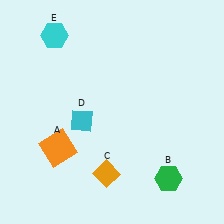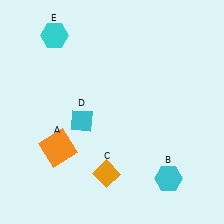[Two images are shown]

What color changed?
The hexagon (B) changed from green in Image 1 to cyan in Image 2.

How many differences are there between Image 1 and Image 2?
There is 1 difference between the two images.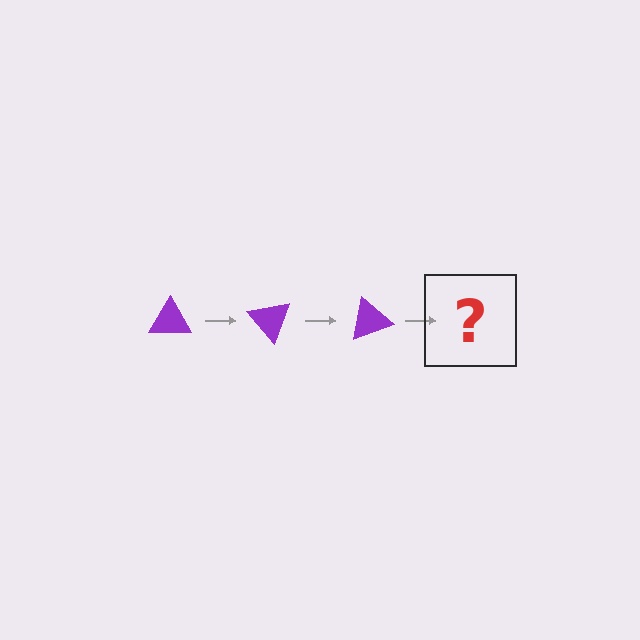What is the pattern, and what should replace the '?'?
The pattern is that the triangle rotates 50 degrees each step. The '?' should be a purple triangle rotated 150 degrees.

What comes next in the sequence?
The next element should be a purple triangle rotated 150 degrees.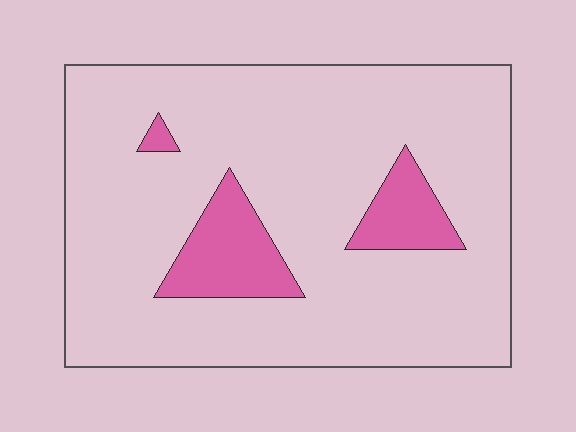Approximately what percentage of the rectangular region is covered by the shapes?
Approximately 15%.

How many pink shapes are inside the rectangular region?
3.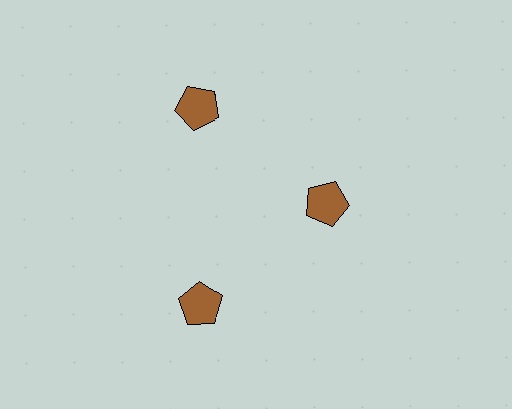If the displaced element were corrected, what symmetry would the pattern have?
It would have 3-fold rotational symmetry — the pattern would map onto itself every 120 degrees.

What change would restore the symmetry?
The symmetry would be restored by moving it outward, back onto the ring so that all 3 pentagons sit at equal angles and equal distance from the center.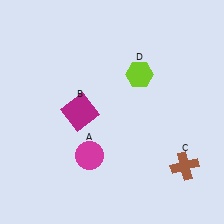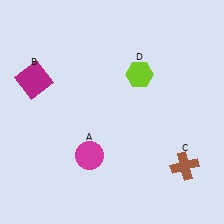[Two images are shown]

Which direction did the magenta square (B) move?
The magenta square (B) moved left.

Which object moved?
The magenta square (B) moved left.